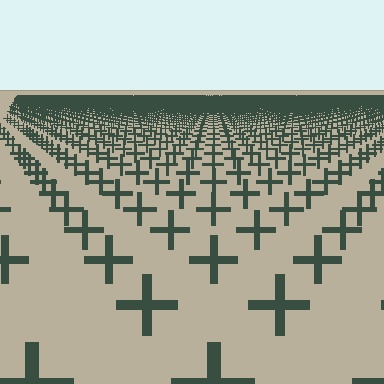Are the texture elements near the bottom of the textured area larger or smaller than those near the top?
Larger. Near the bottom, elements are closer to the viewer and appear at a bigger on-screen size.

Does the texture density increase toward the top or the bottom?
Density increases toward the top.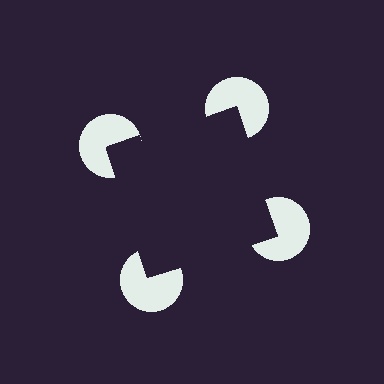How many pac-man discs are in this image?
There are 4 — one at each vertex of the illusory square.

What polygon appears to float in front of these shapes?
An illusory square — its edges are inferred from the aligned wedge cuts in the pac-man discs, not physically drawn.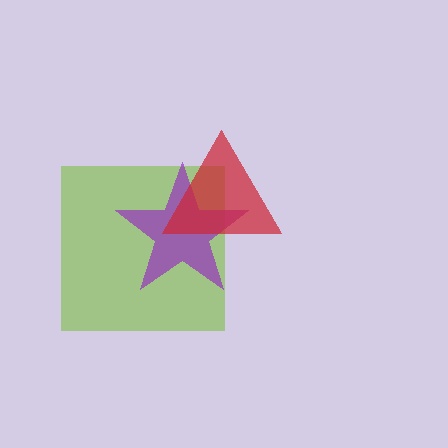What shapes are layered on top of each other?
The layered shapes are: a lime square, a purple star, a red triangle.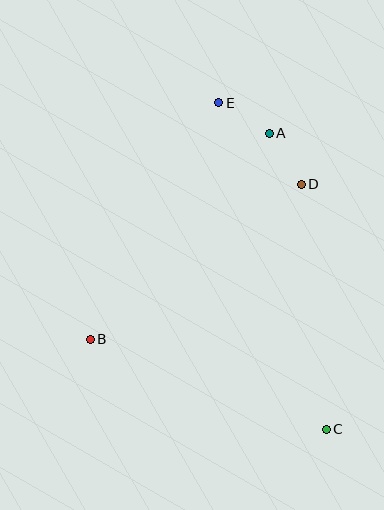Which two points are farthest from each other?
Points C and E are farthest from each other.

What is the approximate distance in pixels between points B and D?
The distance between B and D is approximately 262 pixels.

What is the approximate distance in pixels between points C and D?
The distance between C and D is approximately 246 pixels.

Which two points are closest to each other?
Points A and E are closest to each other.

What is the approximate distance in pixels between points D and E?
The distance between D and E is approximately 116 pixels.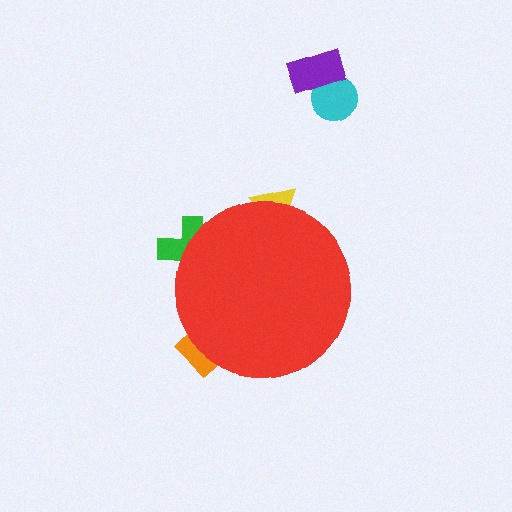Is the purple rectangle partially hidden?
No, the purple rectangle is fully visible.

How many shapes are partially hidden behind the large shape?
3 shapes are partially hidden.